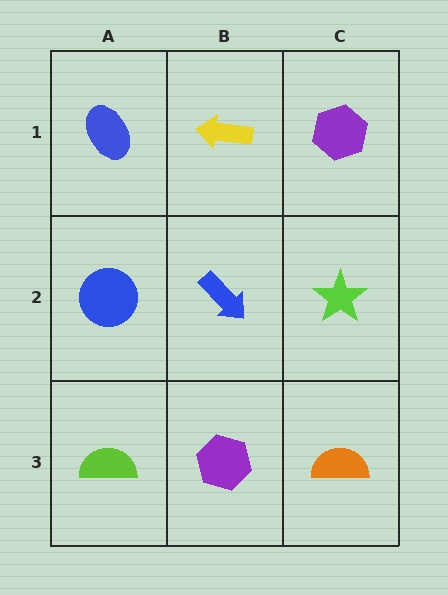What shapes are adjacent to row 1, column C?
A lime star (row 2, column C), a yellow arrow (row 1, column B).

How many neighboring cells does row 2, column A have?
3.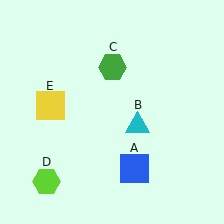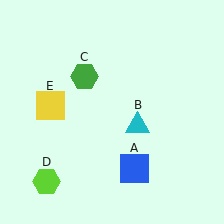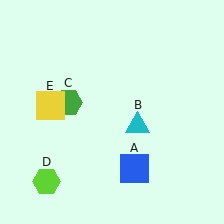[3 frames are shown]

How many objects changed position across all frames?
1 object changed position: green hexagon (object C).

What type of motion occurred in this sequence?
The green hexagon (object C) rotated counterclockwise around the center of the scene.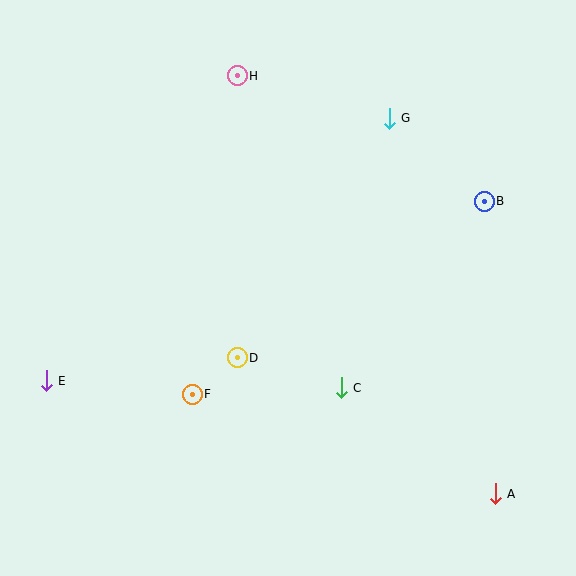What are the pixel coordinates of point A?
Point A is at (495, 494).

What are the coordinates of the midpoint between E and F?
The midpoint between E and F is at (119, 388).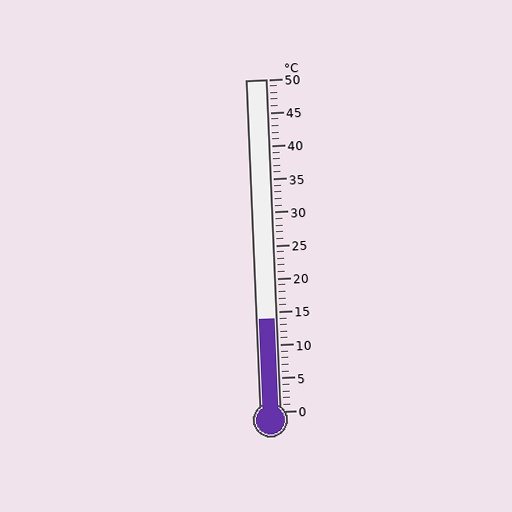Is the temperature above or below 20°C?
The temperature is below 20°C.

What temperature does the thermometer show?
The thermometer shows approximately 14°C.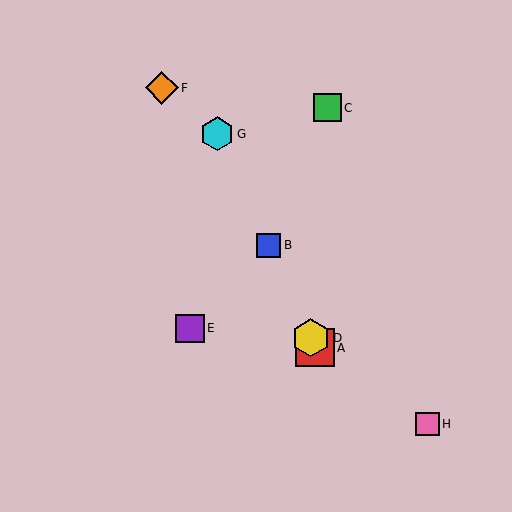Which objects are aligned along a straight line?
Objects A, B, D, G are aligned along a straight line.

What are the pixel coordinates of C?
Object C is at (327, 108).